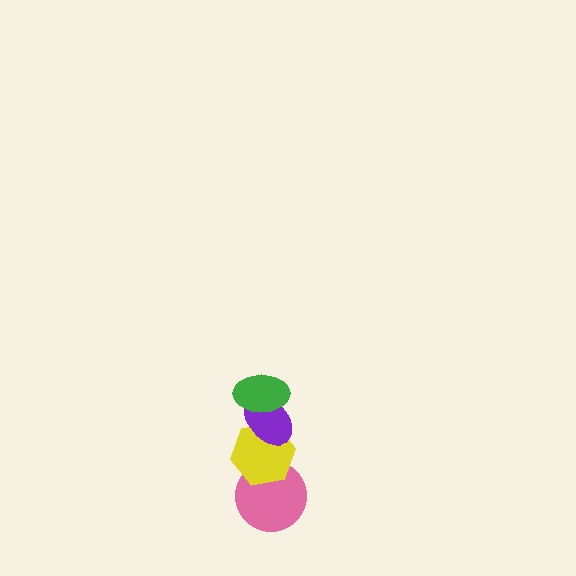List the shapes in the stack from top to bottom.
From top to bottom: the green ellipse, the purple ellipse, the yellow hexagon, the pink circle.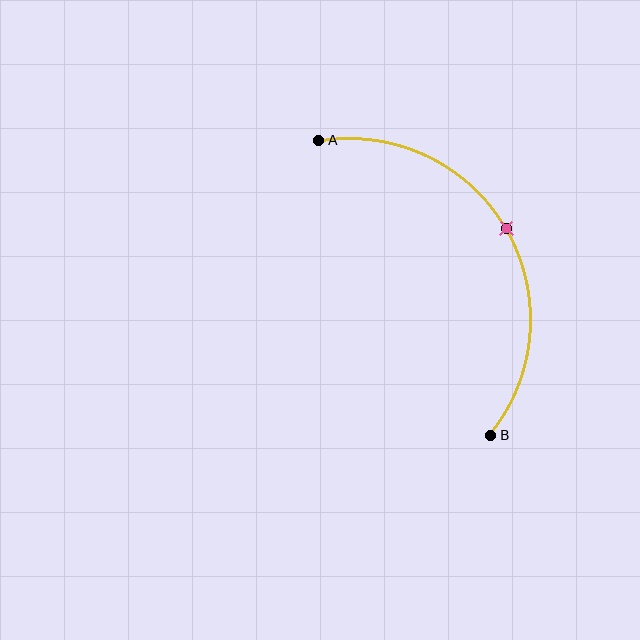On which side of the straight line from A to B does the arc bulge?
The arc bulges to the right of the straight line connecting A and B.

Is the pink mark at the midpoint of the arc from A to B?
Yes. The pink mark lies on the arc at equal arc-length from both A and B — it is the arc midpoint.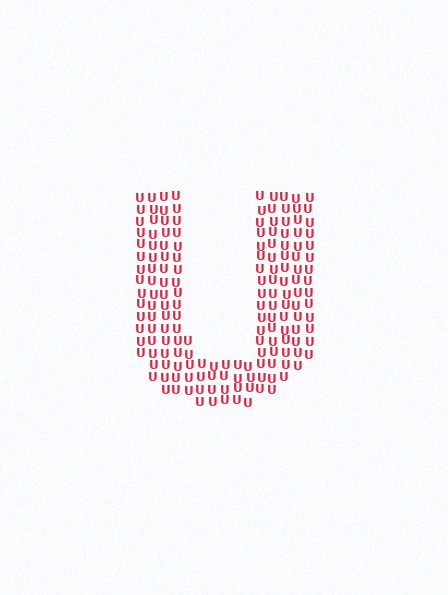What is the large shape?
The large shape is the letter U.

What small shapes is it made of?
It is made of small letter U's.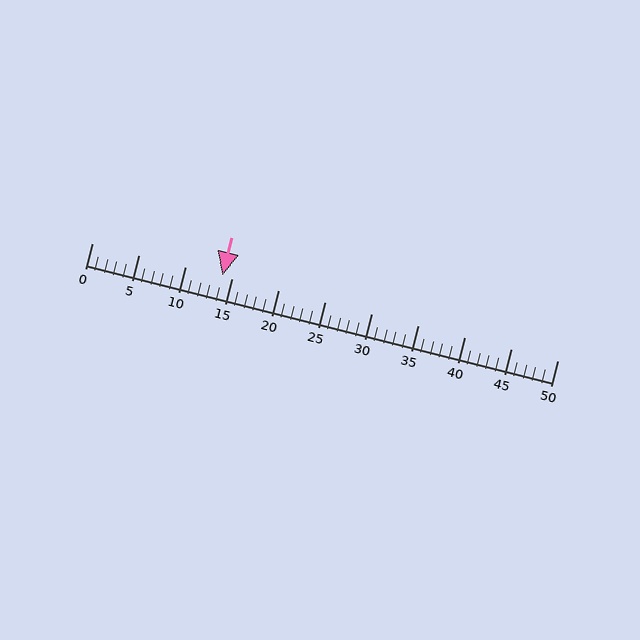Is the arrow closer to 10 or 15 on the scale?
The arrow is closer to 15.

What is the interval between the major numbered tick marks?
The major tick marks are spaced 5 units apart.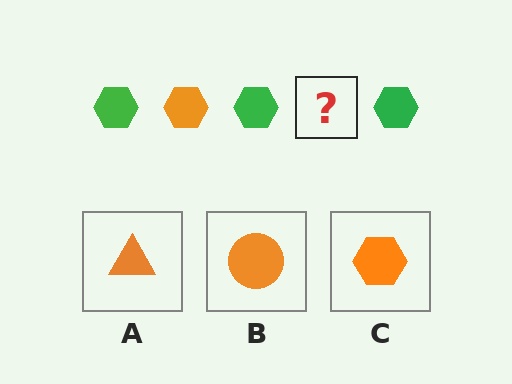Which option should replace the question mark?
Option C.